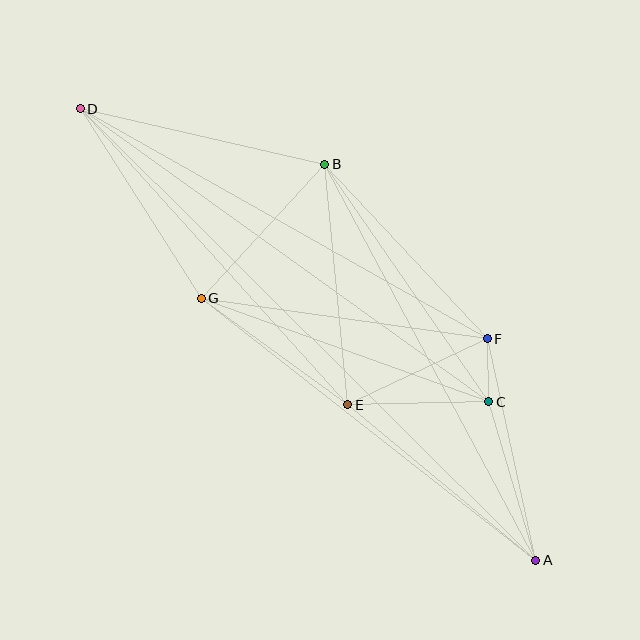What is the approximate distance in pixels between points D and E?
The distance between D and E is approximately 398 pixels.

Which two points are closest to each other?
Points C and F are closest to each other.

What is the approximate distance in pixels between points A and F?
The distance between A and F is approximately 227 pixels.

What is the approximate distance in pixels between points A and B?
The distance between A and B is approximately 448 pixels.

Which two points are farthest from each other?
Points A and D are farthest from each other.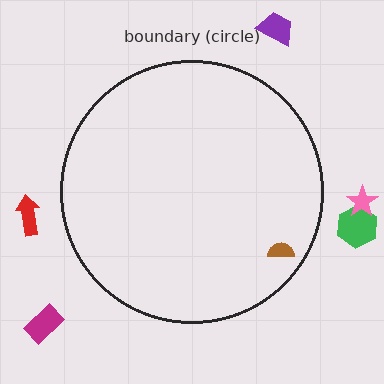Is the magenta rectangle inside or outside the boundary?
Outside.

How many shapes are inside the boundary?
1 inside, 5 outside.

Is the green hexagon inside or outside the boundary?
Outside.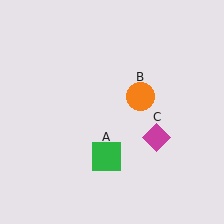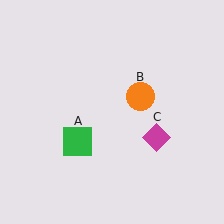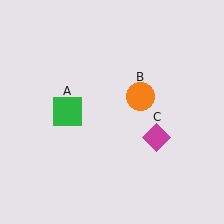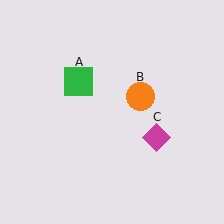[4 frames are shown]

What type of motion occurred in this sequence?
The green square (object A) rotated clockwise around the center of the scene.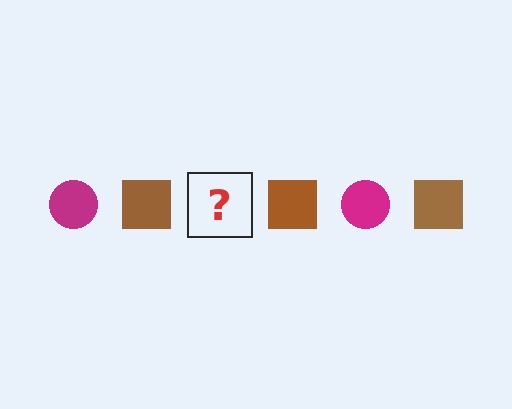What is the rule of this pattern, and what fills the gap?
The rule is that the pattern alternates between magenta circle and brown square. The gap should be filled with a magenta circle.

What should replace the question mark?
The question mark should be replaced with a magenta circle.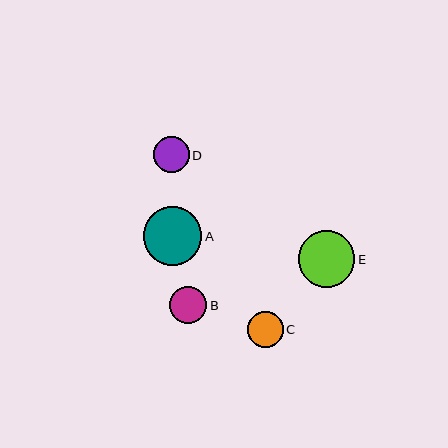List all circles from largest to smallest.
From largest to smallest: A, E, B, D, C.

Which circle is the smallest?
Circle C is the smallest with a size of approximately 36 pixels.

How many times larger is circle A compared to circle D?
Circle A is approximately 1.6 times the size of circle D.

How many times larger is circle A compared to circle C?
Circle A is approximately 1.6 times the size of circle C.